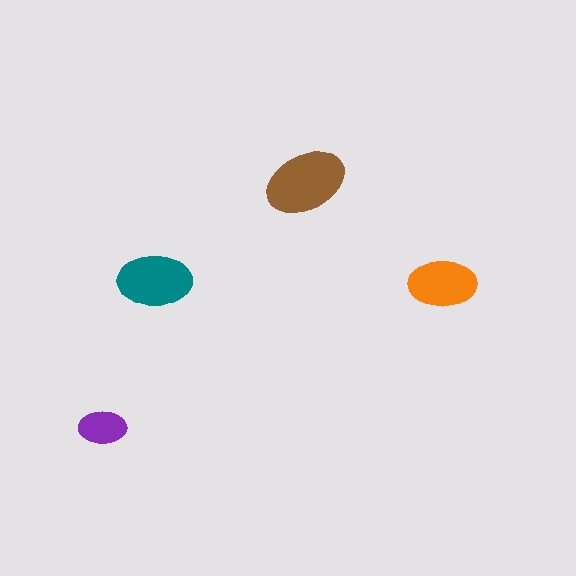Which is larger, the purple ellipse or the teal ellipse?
The teal one.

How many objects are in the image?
There are 4 objects in the image.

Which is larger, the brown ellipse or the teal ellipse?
The brown one.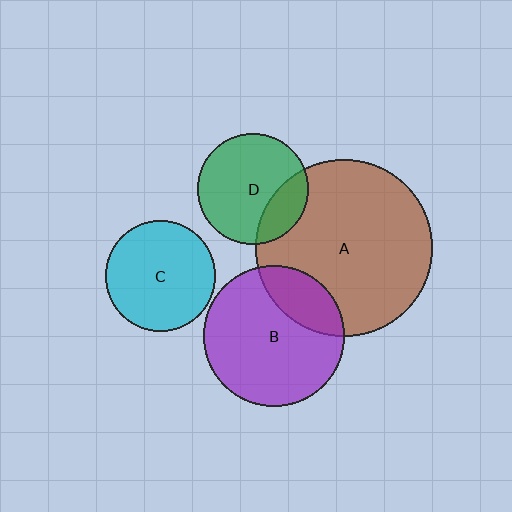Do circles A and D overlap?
Yes.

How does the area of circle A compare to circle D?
Approximately 2.5 times.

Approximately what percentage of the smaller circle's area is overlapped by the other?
Approximately 25%.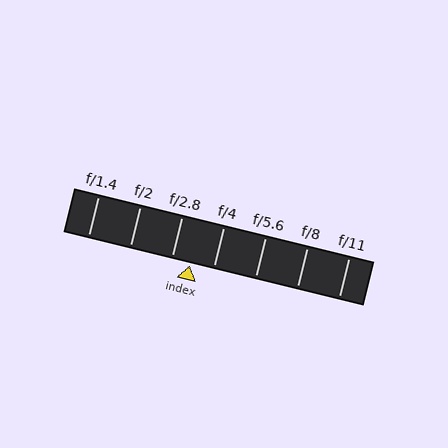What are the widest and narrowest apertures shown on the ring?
The widest aperture shown is f/1.4 and the narrowest is f/11.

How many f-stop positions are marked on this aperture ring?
There are 7 f-stop positions marked.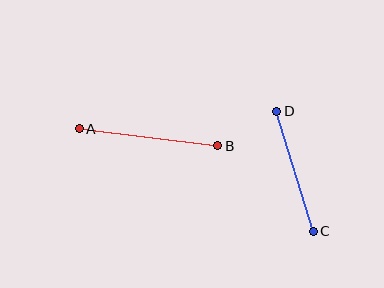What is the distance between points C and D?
The distance is approximately 125 pixels.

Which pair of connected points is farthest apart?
Points A and B are farthest apart.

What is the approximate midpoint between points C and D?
The midpoint is at approximately (295, 171) pixels.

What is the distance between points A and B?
The distance is approximately 140 pixels.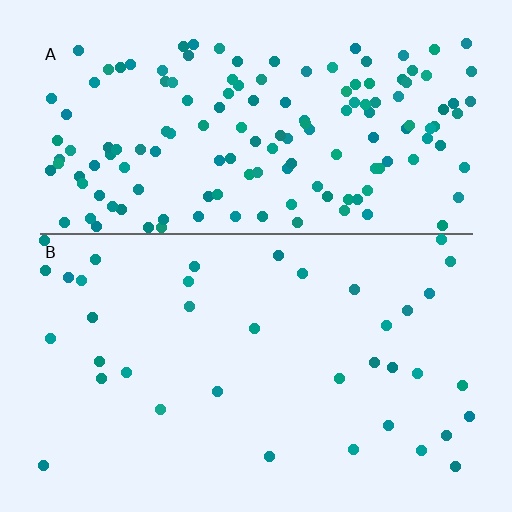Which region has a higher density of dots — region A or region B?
A (the top).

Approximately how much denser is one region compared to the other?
Approximately 4.0× — region A over region B.